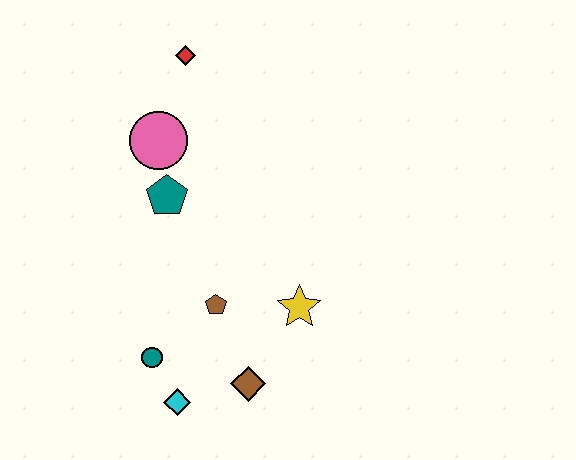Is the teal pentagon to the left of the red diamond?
Yes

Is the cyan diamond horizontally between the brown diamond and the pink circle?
Yes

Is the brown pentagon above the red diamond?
No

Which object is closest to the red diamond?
The pink circle is closest to the red diamond.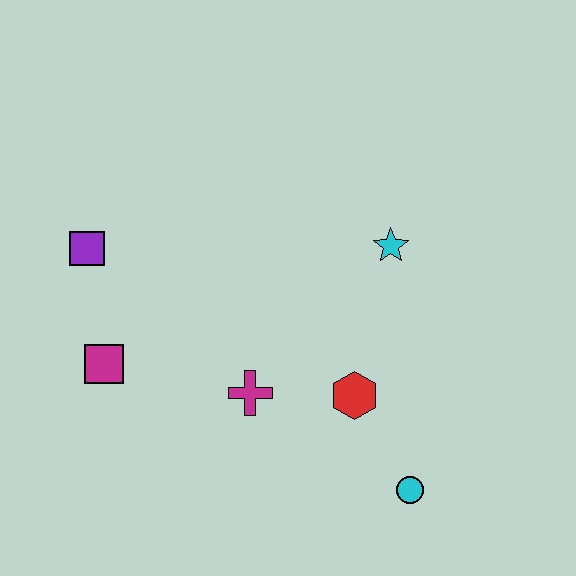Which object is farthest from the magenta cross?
The purple square is farthest from the magenta cross.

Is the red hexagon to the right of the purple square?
Yes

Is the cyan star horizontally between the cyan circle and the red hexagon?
Yes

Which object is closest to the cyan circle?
The red hexagon is closest to the cyan circle.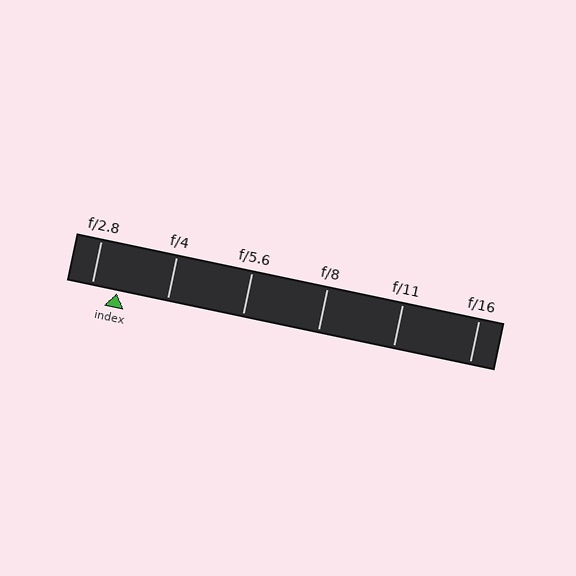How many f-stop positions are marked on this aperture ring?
There are 6 f-stop positions marked.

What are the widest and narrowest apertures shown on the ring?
The widest aperture shown is f/2.8 and the narrowest is f/16.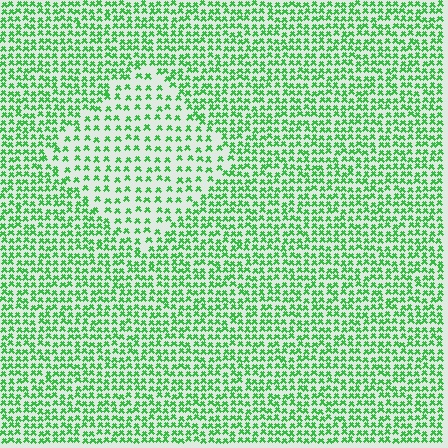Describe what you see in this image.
The image contains small green elements arranged at two different densities. A diamond-shaped region is visible where the elements are less densely packed than the surrounding area.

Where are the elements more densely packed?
The elements are more densely packed outside the diamond boundary.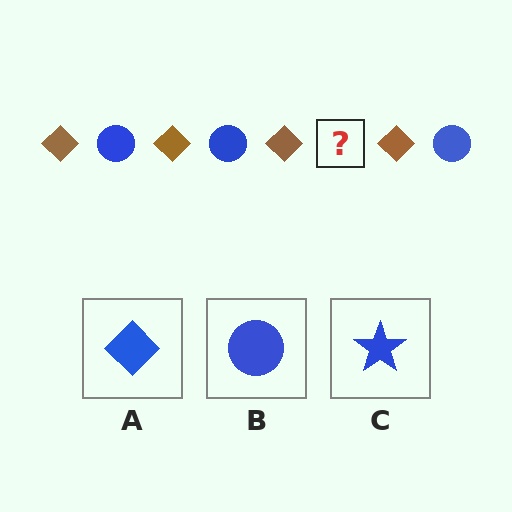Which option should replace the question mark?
Option B.